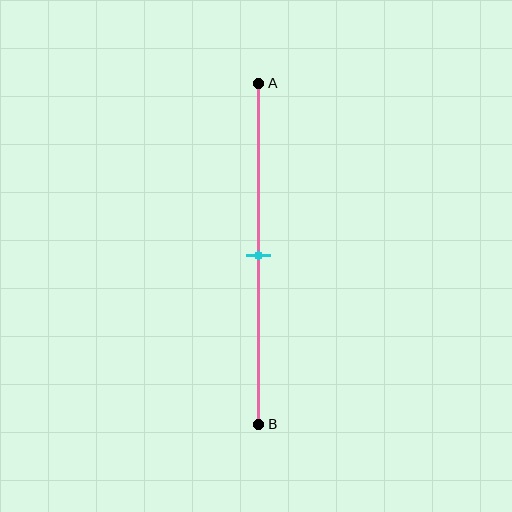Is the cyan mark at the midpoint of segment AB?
Yes, the mark is approximately at the midpoint.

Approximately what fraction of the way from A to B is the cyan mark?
The cyan mark is approximately 50% of the way from A to B.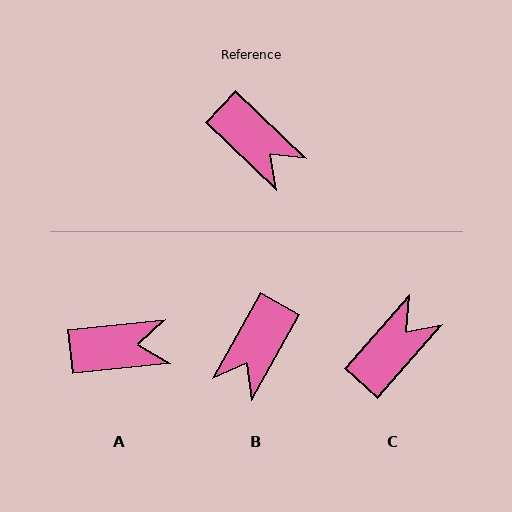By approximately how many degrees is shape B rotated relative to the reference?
Approximately 75 degrees clockwise.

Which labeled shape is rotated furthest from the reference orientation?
C, about 93 degrees away.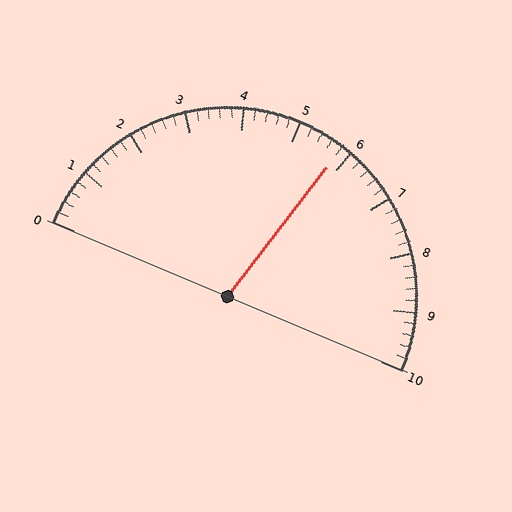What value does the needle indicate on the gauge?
The needle indicates approximately 5.8.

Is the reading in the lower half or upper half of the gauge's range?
The reading is in the upper half of the range (0 to 10).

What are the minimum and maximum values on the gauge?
The gauge ranges from 0 to 10.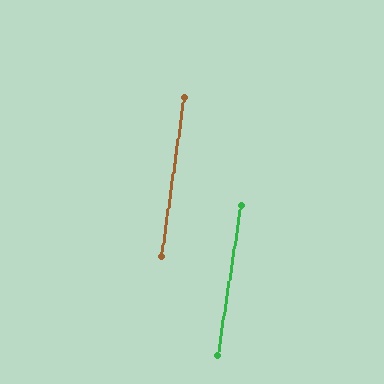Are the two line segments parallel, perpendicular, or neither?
Parallel — their directions differ by only 0.9°.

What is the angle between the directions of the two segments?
Approximately 1 degree.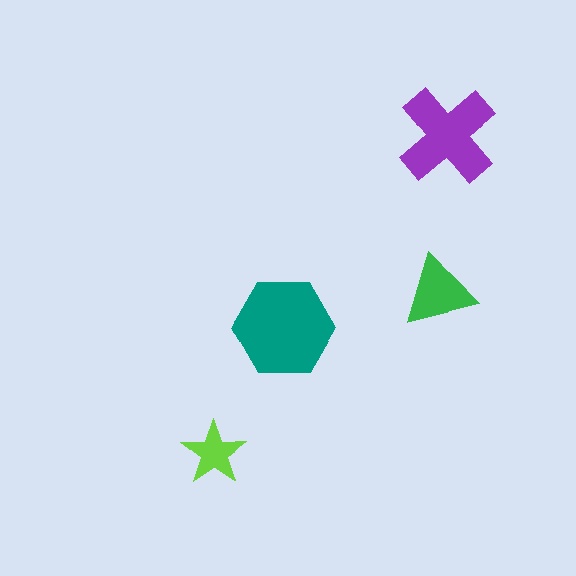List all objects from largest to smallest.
The teal hexagon, the purple cross, the green triangle, the lime star.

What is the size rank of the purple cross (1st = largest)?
2nd.